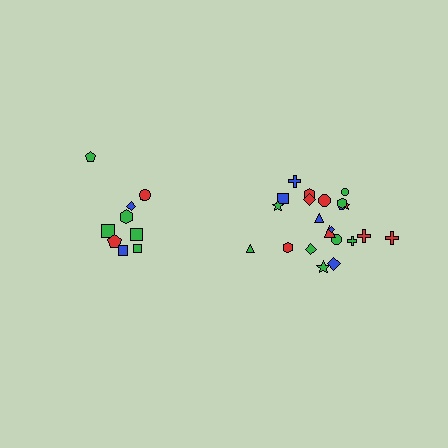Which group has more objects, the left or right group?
The right group.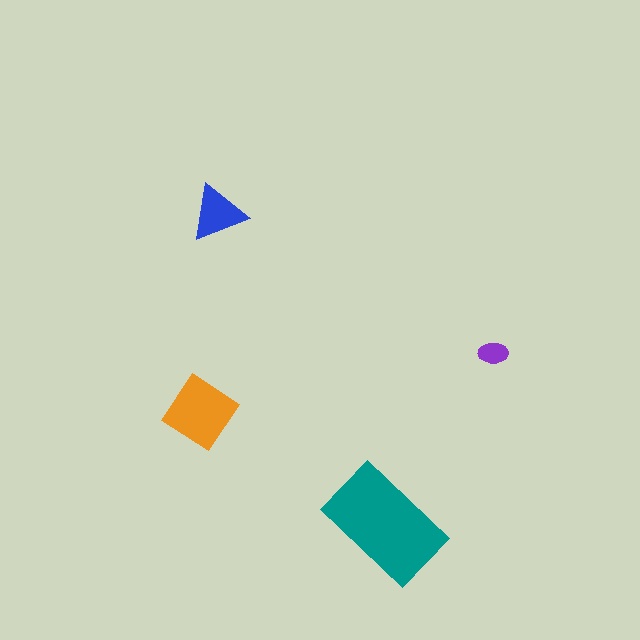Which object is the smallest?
The purple ellipse.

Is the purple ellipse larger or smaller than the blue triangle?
Smaller.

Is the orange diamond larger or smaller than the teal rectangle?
Smaller.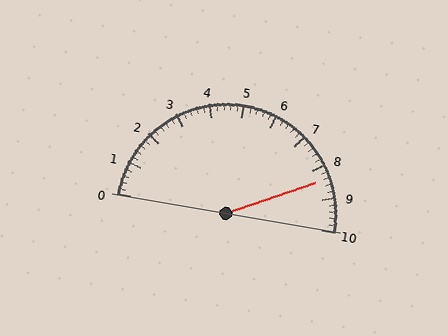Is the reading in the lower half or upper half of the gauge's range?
The reading is in the upper half of the range (0 to 10).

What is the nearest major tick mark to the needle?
The nearest major tick mark is 8.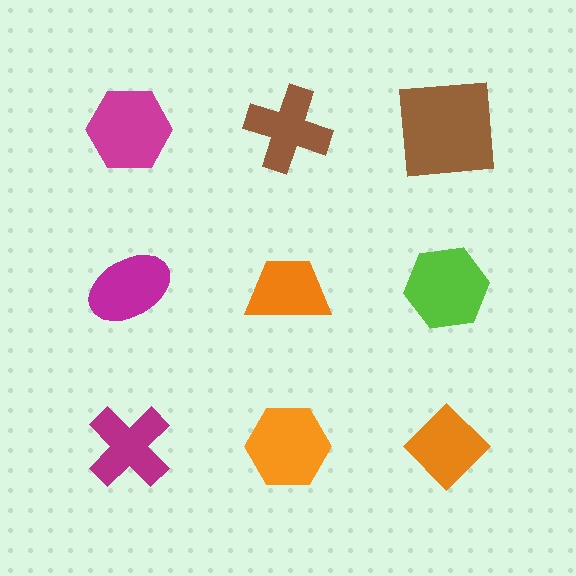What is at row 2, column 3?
A lime hexagon.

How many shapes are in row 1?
3 shapes.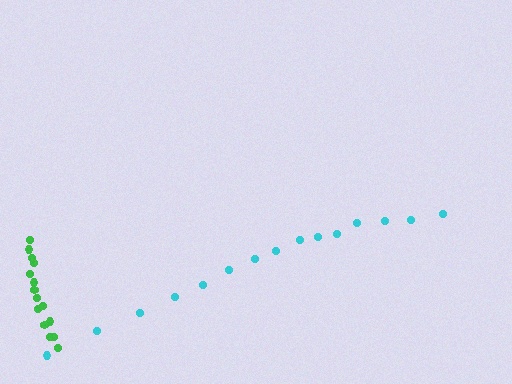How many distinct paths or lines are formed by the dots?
There are 2 distinct paths.